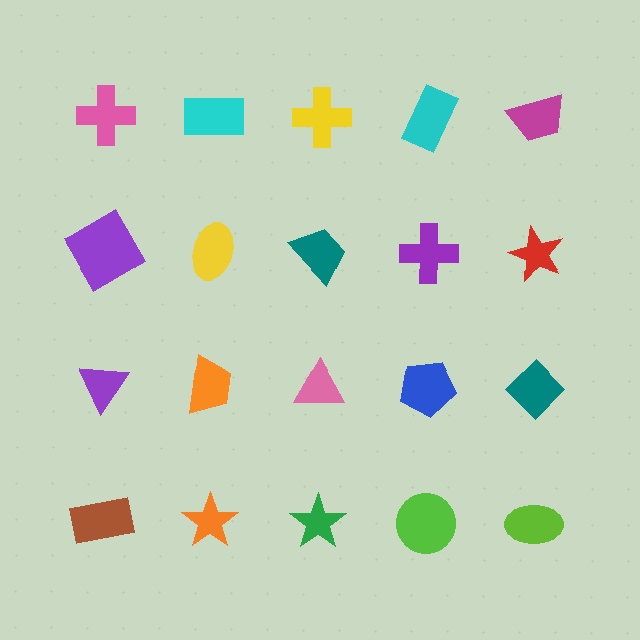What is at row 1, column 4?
A cyan rectangle.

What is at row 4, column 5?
A lime ellipse.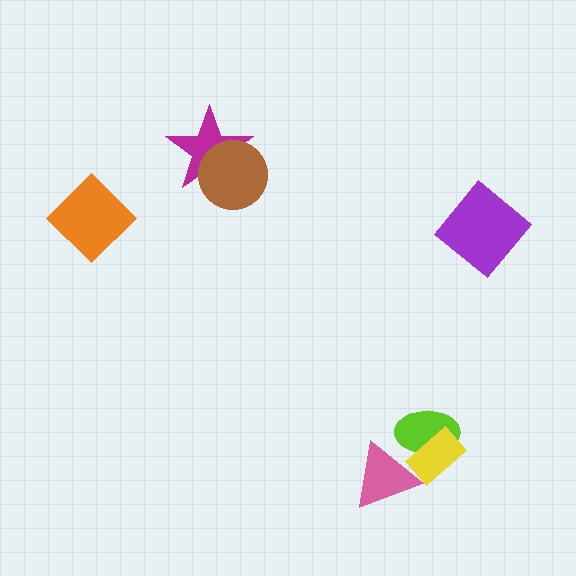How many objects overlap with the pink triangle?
2 objects overlap with the pink triangle.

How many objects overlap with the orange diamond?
0 objects overlap with the orange diamond.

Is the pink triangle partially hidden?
No, no other shape covers it.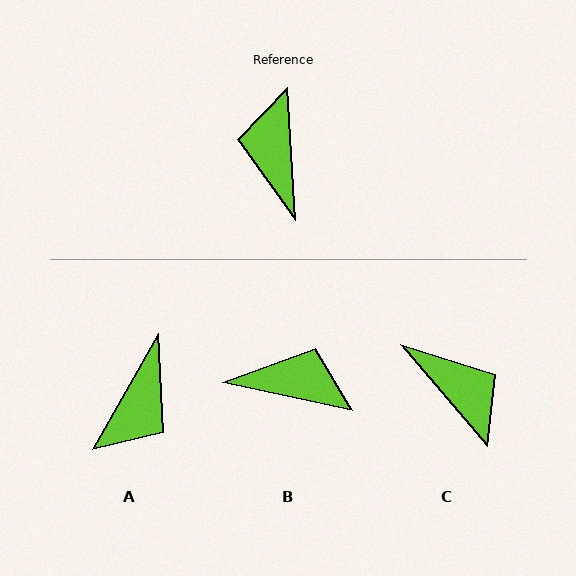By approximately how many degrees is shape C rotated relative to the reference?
Approximately 143 degrees clockwise.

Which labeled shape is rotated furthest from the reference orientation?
A, about 147 degrees away.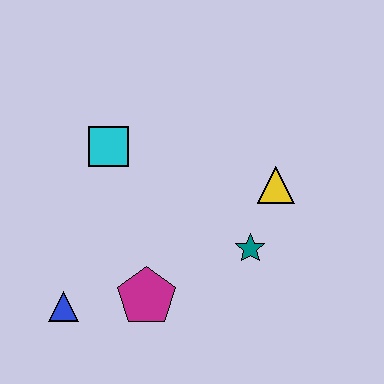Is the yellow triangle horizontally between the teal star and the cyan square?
No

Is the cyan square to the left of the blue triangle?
No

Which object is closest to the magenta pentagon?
The blue triangle is closest to the magenta pentagon.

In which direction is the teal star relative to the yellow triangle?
The teal star is below the yellow triangle.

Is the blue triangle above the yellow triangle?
No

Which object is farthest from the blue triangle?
The yellow triangle is farthest from the blue triangle.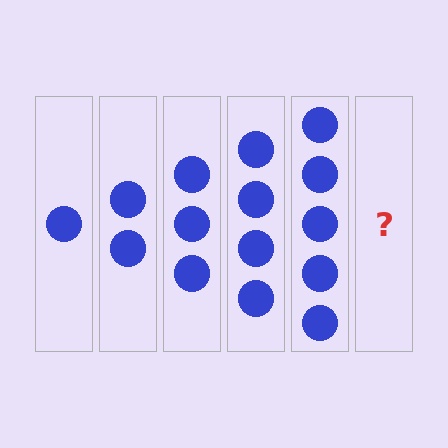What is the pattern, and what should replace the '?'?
The pattern is that each step adds one more circle. The '?' should be 6 circles.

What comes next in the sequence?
The next element should be 6 circles.